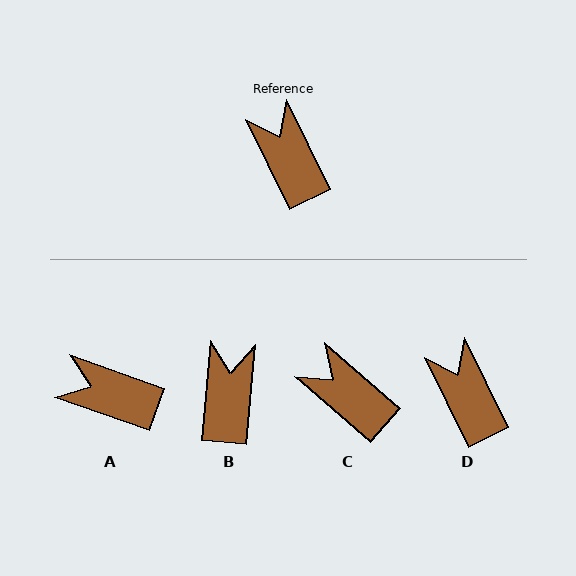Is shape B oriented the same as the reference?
No, it is off by about 31 degrees.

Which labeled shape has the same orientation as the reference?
D.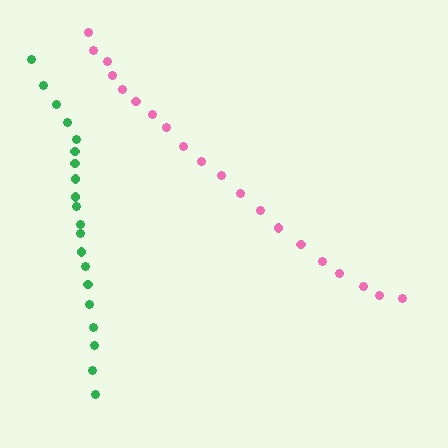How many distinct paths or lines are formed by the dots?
There are 2 distinct paths.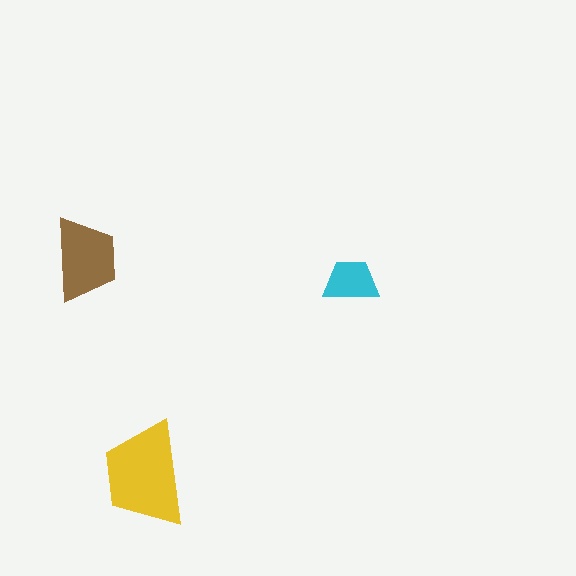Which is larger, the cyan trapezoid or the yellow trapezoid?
The yellow one.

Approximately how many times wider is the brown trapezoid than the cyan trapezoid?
About 1.5 times wider.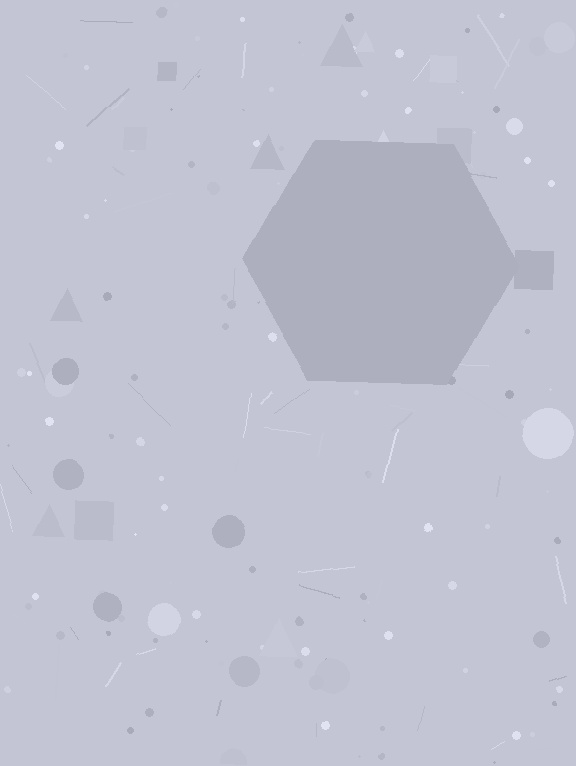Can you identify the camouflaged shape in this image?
The camouflaged shape is a hexagon.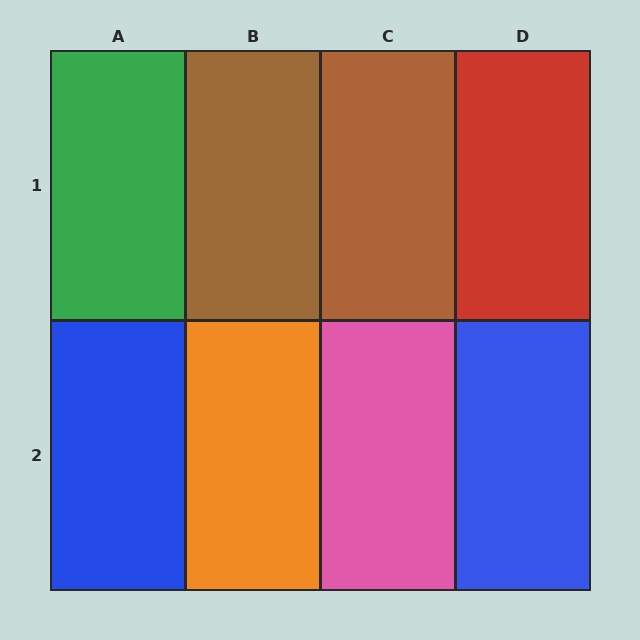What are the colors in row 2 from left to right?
Blue, orange, pink, blue.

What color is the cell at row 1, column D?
Red.